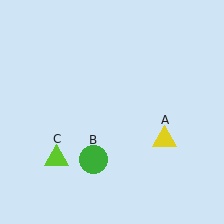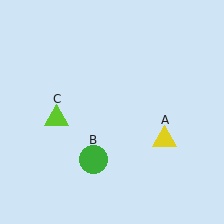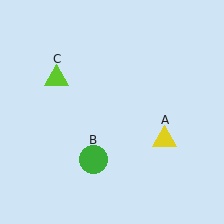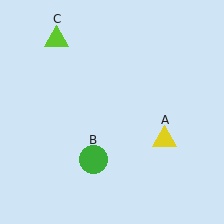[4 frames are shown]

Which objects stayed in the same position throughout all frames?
Yellow triangle (object A) and green circle (object B) remained stationary.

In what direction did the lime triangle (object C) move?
The lime triangle (object C) moved up.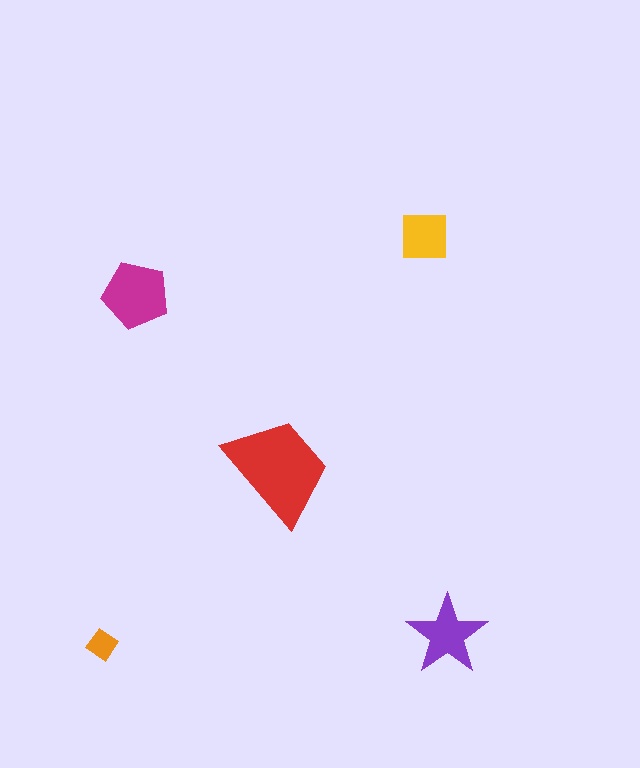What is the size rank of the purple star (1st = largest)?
3rd.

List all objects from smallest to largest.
The orange diamond, the yellow square, the purple star, the magenta pentagon, the red trapezoid.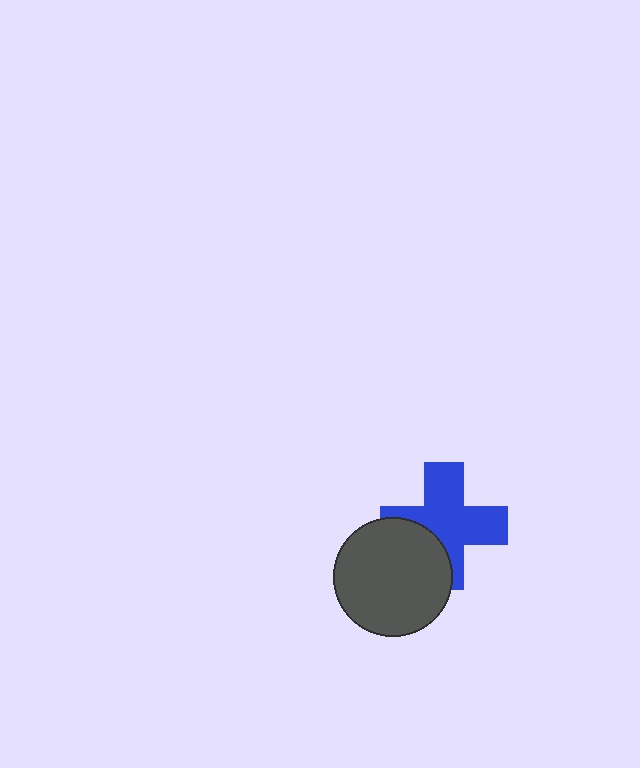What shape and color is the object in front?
The object in front is a dark gray circle.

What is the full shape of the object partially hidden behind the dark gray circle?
The partially hidden object is a blue cross.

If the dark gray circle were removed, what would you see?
You would see the complete blue cross.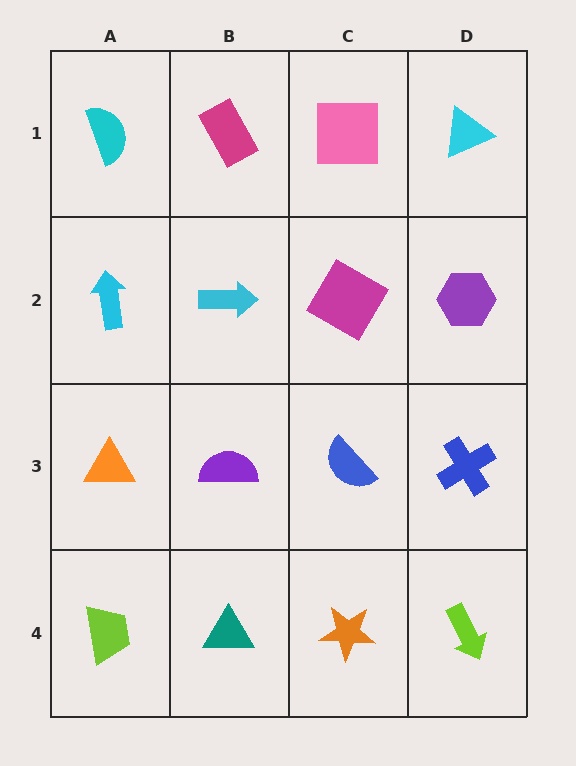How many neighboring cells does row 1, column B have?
3.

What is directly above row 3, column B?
A cyan arrow.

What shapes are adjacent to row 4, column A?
An orange triangle (row 3, column A), a teal triangle (row 4, column B).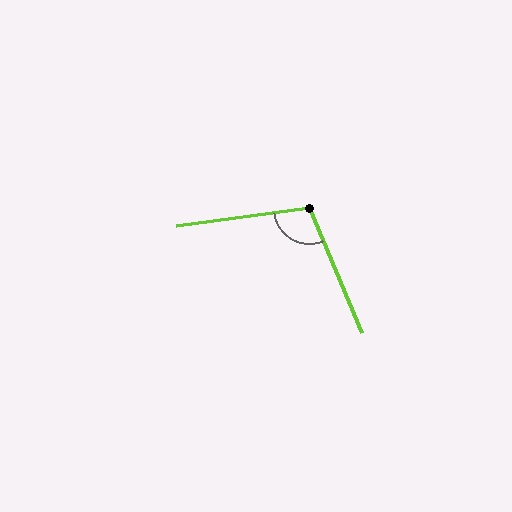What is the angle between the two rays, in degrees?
Approximately 105 degrees.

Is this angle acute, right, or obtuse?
It is obtuse.